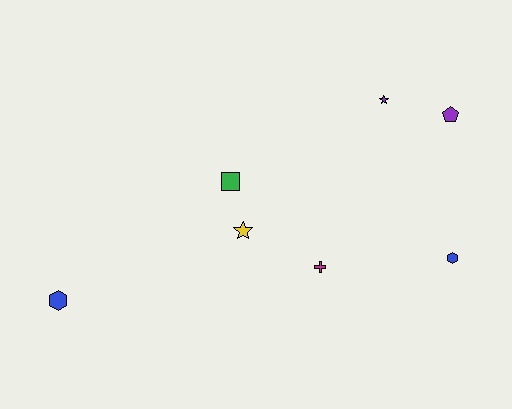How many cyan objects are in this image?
There are no cyan objects.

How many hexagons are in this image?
There are 2 hexagons.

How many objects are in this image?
There are 7 objects.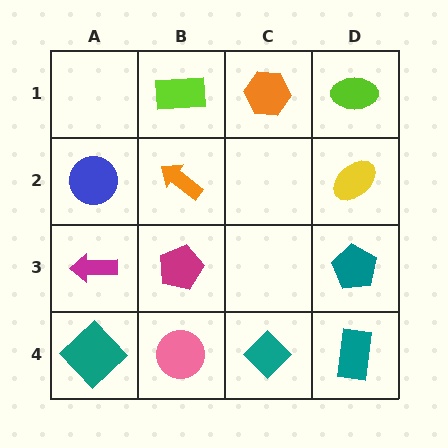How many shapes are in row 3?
3 shapes.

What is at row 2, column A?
A blue circle.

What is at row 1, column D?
A lime ellipse.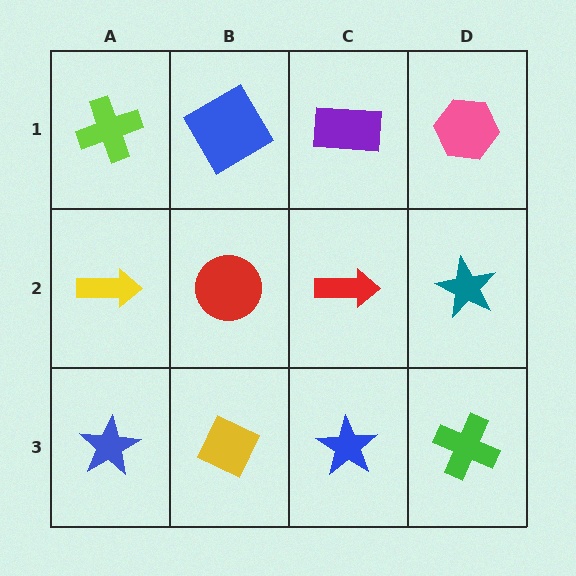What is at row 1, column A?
A lime cross.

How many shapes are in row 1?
4 shapes.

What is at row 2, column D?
A teal star.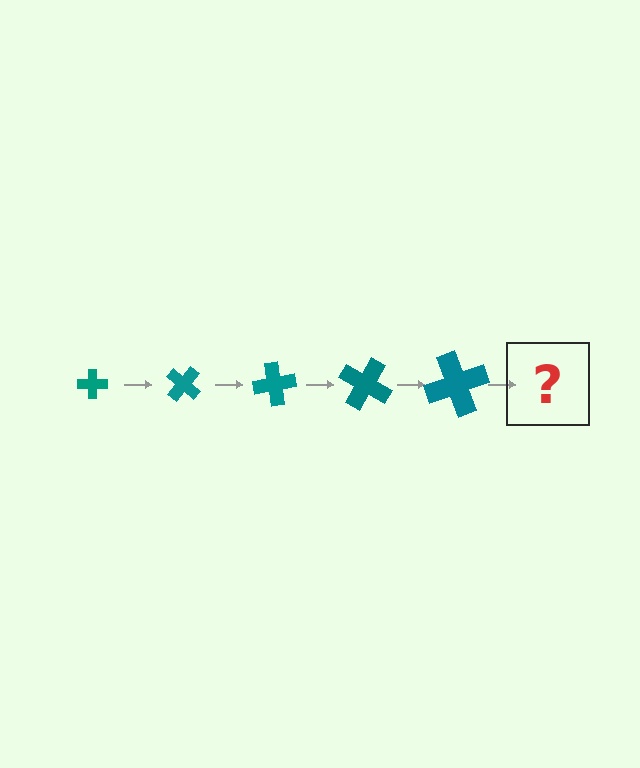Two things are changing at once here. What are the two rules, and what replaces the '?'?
The two rules are that the cross grows larger each step and it rotates 40 degrees each step. The '?' should be a cross, larger than the previous one and rotated 200 degrees from the start.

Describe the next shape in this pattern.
It should be a cross, larger than the previous one and rotated 200 degrees from the start.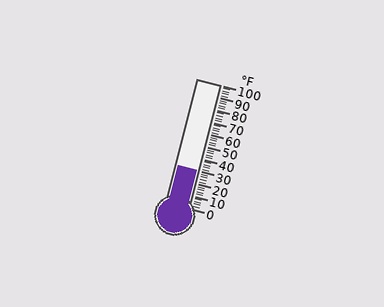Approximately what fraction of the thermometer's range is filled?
The thermometer is filled to approximately 30% of its range.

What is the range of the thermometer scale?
The thermometer scale ranges from 0°F to 100°F.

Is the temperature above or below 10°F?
The temperature is above 10°F.